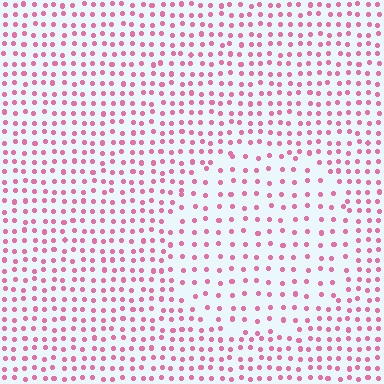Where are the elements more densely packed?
The elements are more densely packed outside the circle boundary.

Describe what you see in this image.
The image contains small pink elements arranged at two different densities. A circle-shaped region is visible where the elements are less densely packed than the surrounding area.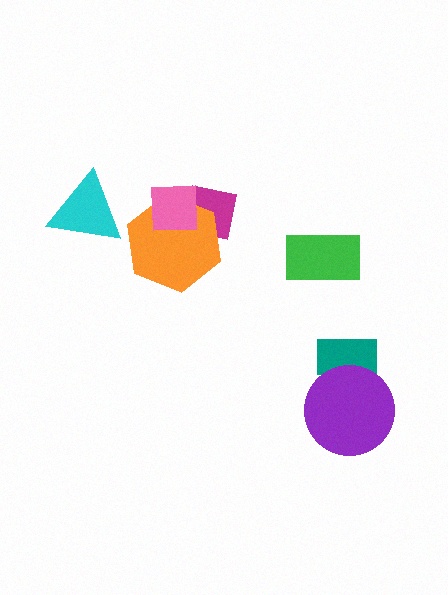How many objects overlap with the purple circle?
1 object overlaps with the purple circle.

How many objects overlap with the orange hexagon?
2 objects overlap with the orange hexagon.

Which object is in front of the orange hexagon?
The pink square is in front of the orange hexagon.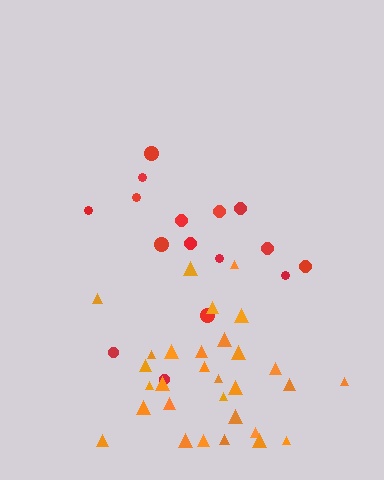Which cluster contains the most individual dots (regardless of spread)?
Orange (30).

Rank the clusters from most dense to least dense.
orange, red.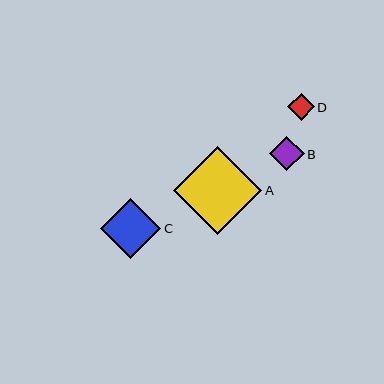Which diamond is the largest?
Diamond A is the largest with a size of approximately 89 pixels.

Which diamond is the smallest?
Diamond D is the smallest with a size of approximately 27 pixels.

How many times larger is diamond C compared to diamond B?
Diamond C is approximately 1.7 times the size of diamond B.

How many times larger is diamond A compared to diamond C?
Diamond A is approximately 1.5 times the size of diamond C.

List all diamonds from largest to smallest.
From largest to smallest: A, C, B, D.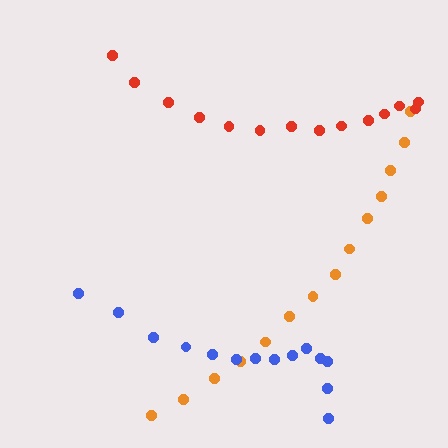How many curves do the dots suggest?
There are 3 distinct paths.